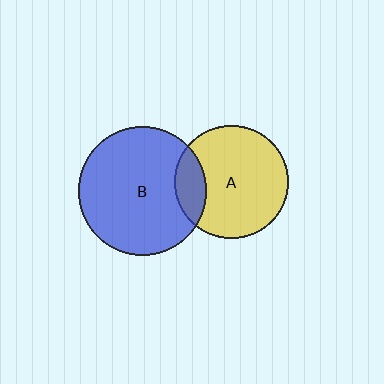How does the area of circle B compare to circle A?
Approximately 1.3 times.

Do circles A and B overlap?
Yes.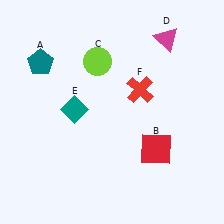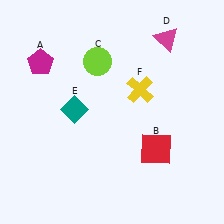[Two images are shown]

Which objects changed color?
A changed from teal to magenta. F changed from red to yellow.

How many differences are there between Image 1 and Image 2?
There are 2 differences between the two images.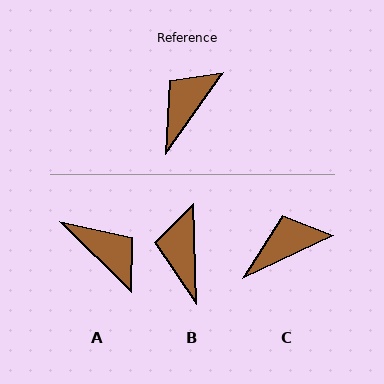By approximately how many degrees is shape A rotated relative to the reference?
Approximately 99 degrees clockwise.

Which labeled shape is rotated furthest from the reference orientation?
A, about 99 degrees away.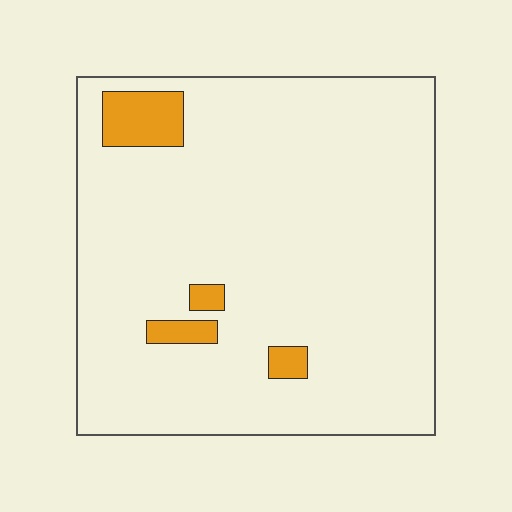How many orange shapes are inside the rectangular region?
4.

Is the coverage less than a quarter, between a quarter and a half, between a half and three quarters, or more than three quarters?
Less than a quarter.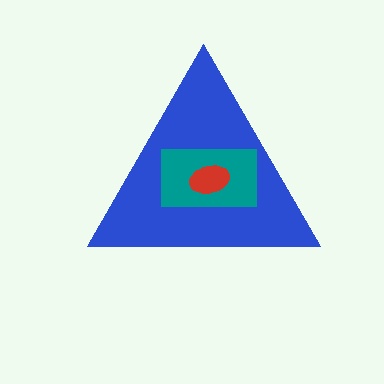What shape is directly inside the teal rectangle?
The red ellipse.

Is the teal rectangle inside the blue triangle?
Yes.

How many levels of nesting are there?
3.